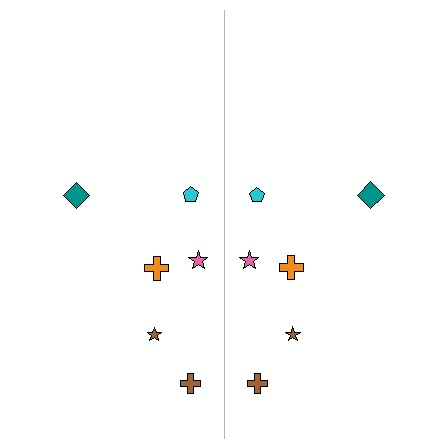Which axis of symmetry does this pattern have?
The pattern has a vertical axis of symmetry running through the center of the image.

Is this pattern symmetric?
Yes, this pattern has bilateral (reflection) symmetry.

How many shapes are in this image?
There are 12 shapes in this image.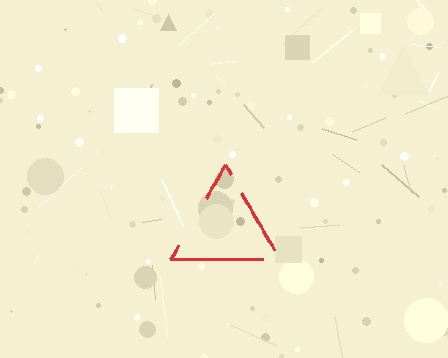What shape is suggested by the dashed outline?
The dashed outline suggests a triangle.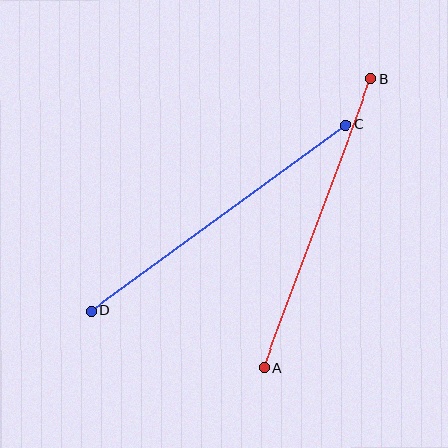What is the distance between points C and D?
The distance is approximately 315 pixels.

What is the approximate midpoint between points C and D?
The midpoint is at approximately (219, 218) pixels.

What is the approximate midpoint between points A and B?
The midpoint is at approximately (317, 224) pixels.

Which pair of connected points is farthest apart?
Points C and D are farthest apart.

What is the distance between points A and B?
The distance is approximately 308 pixels.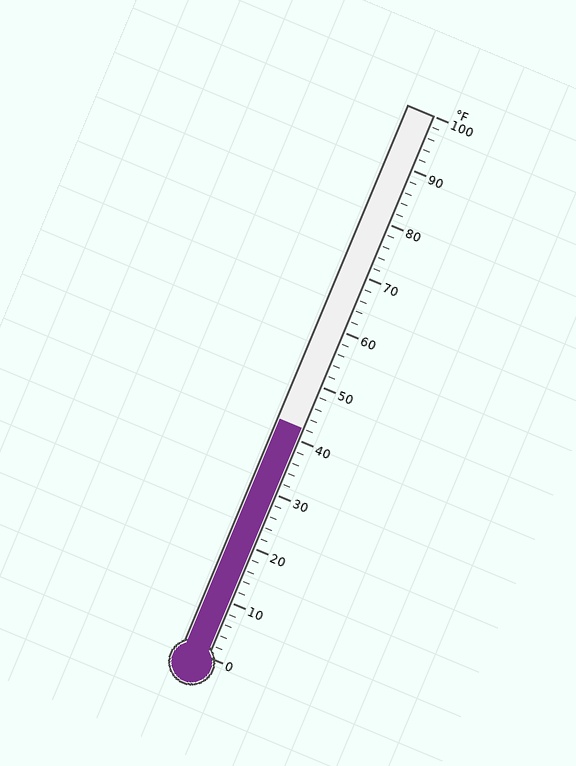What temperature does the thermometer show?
The thermometer shows approximately 42°F.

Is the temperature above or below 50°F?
The temperature is below 50°F.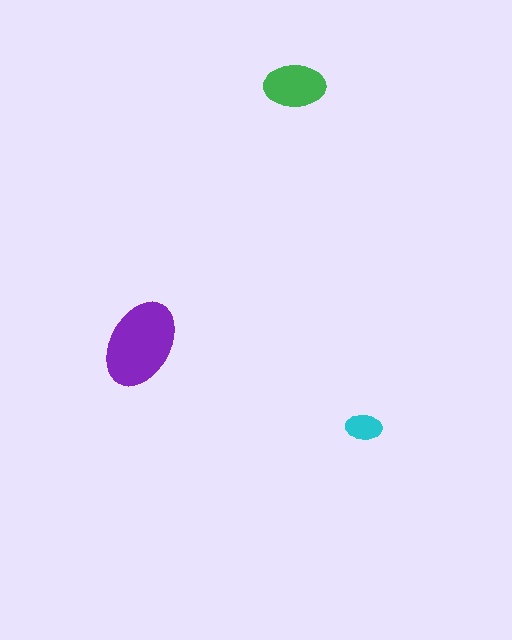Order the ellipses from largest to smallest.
the purple one, the green one, the cyan one.